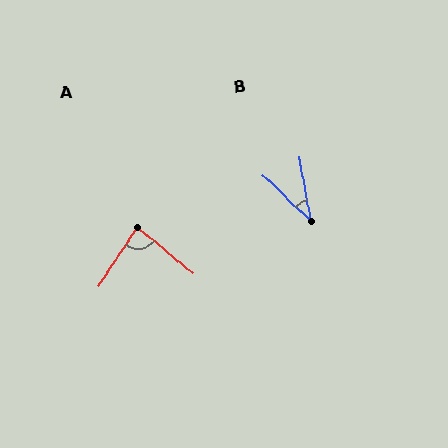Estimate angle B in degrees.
Approximately 37 degrees.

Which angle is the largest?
A, at approximately 84 degrees.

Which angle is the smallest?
B, at approximately 37 degrees.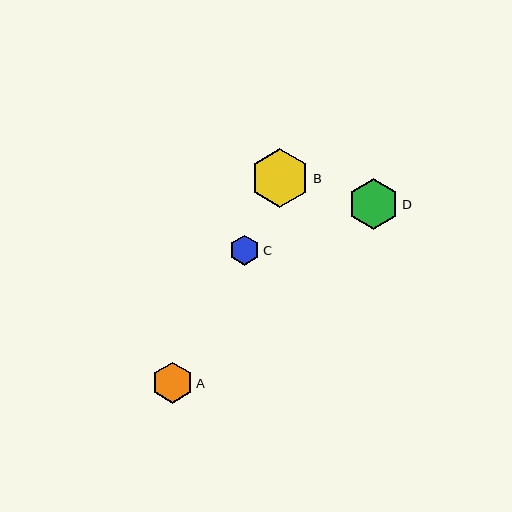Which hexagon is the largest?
Hexagon B is the largest with a size of approximately 60 pixels.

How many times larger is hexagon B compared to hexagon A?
Hexagon B is approximately 1.5 times the size of hexagon A.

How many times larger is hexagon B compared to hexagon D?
Hexagon B is approximately 1.2 times the size of hexagon D.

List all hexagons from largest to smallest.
From largest to smallest: B, D, A, C.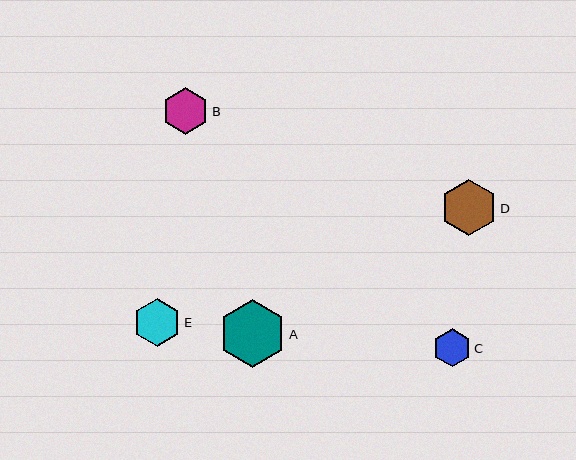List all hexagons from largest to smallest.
From largest to smallest: A, D, E, B, C.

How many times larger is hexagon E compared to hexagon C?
Hexagon E is approximately 1.3 times the size of hexagon C.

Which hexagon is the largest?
Hexagon A is the largest with a size of approximately 67 pixels.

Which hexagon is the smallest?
Hexagon C is the smallest with a size of approximately 38 pixels.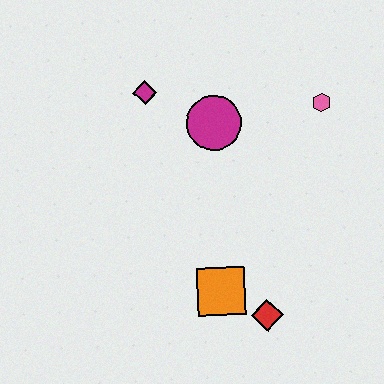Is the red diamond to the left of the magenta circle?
No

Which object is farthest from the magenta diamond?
The red diamond is farthest from the magenta diamond.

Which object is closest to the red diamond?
The orange square is closest to the red diamond.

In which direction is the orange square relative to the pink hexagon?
The orange square is below the pink hexagon.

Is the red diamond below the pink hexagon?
Yes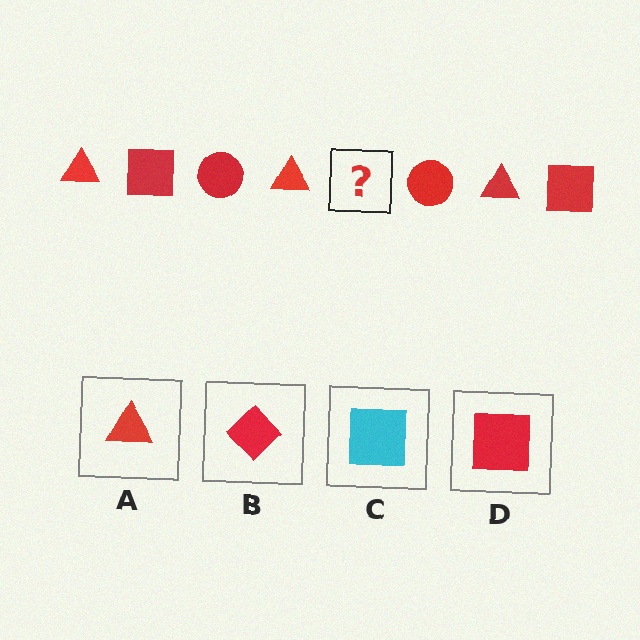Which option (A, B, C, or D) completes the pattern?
D.